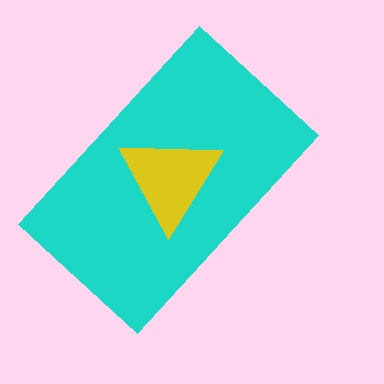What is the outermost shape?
The cyan rectangle.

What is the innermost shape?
The yellow triangle.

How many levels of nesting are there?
2.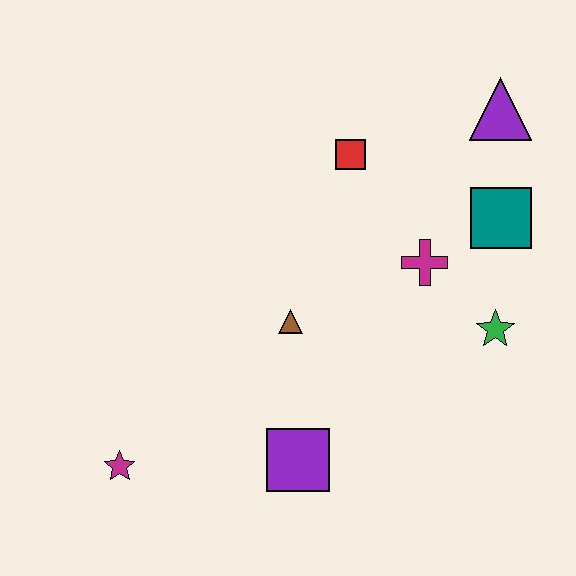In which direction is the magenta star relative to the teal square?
The magenta star is to the left of the teal square.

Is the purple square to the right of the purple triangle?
No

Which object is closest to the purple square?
The brown triangle is closest to the purple square.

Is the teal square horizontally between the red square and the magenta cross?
No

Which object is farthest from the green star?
The magenta star is farthest from the green star.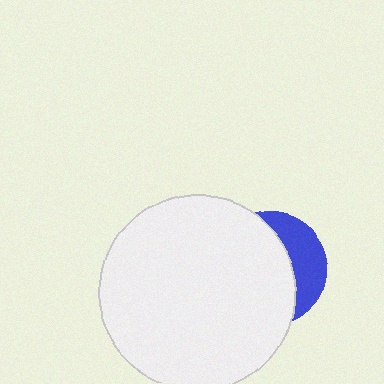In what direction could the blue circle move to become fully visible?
The blue circle could move right. That would shift it out from behind the white circle entirely.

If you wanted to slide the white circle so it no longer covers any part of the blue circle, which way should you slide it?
Slide it left — that is the most direct way to separate the two shapes.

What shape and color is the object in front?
The object in front is a white circle.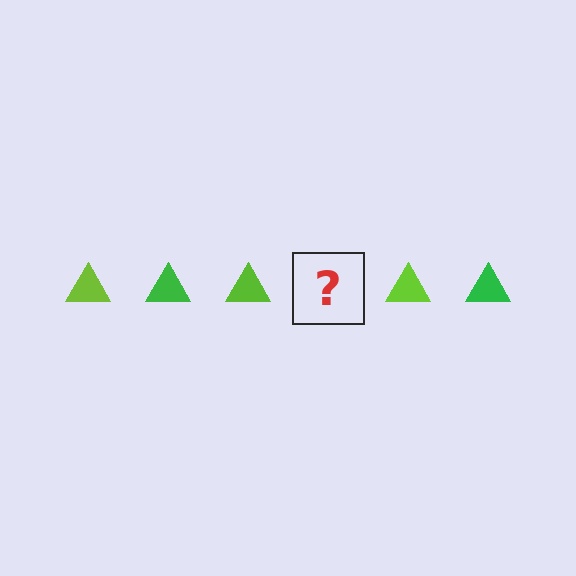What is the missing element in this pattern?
The missing element is a green triangle.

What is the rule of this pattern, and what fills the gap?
The rule is that the pattern cycles through lime, green triangles. The gap should be filled with a green triangle.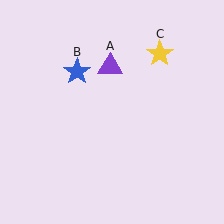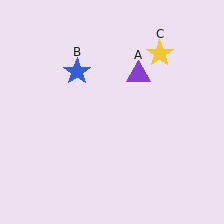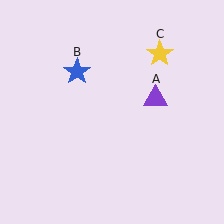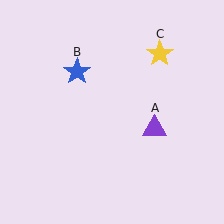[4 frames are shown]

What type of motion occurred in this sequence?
The purple triangle (object A) rotated clockwise around the center of the scene.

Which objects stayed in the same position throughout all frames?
Blue star (object B) and yellow star (object C) remained stationary.